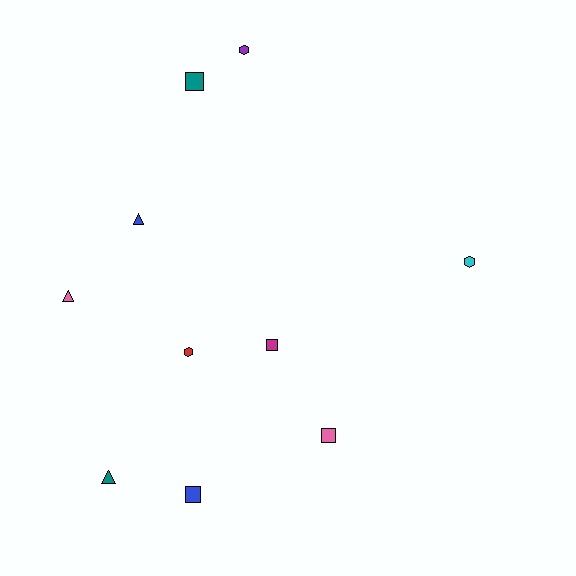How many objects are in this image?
There are 10 objects.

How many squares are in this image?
There are 4 squares.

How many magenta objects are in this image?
There is 1 magenta object.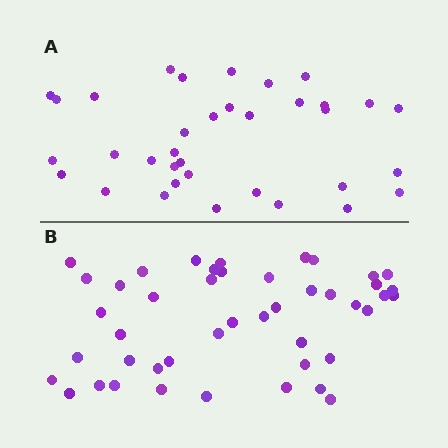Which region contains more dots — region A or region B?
Region B (the bottom region) has more dots.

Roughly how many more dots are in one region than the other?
Region B has roughly 10 or so more dots than region A.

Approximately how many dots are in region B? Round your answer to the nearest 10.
About 40 dots. (The exact count is 45, which rounds to 40.)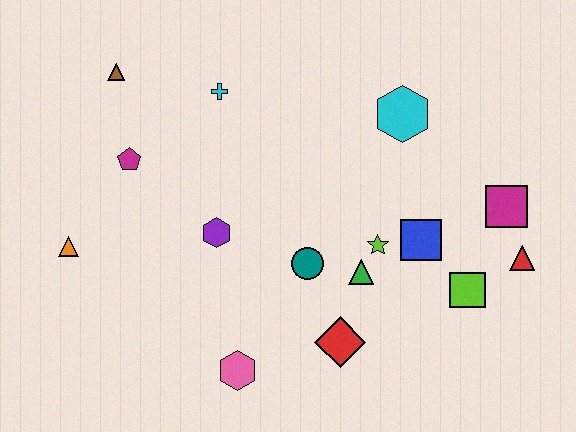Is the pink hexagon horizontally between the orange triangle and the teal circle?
Yes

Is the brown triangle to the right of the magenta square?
No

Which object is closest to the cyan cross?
The brown triangle is closest to the cyan cross.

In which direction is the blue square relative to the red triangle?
The blue square is to the left of the red triangle.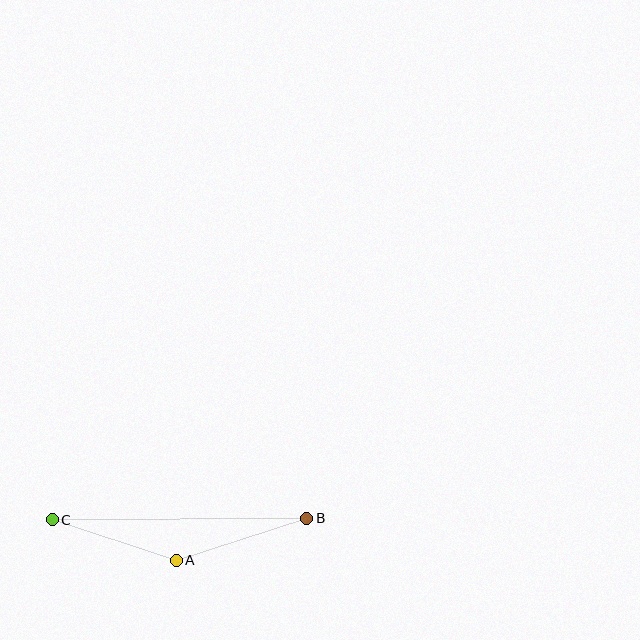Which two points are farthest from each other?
Points B and C are farthest from each other.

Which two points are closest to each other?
Points A and C are closest to each other.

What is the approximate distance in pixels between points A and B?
The distance between A and B is approximately 137 pixels.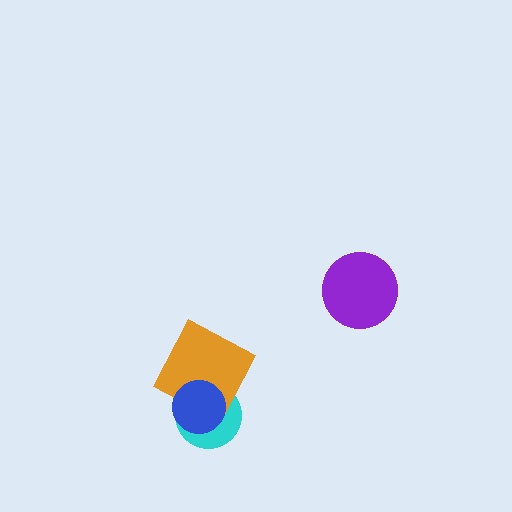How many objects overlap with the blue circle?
2 objects overlap with the blue circle.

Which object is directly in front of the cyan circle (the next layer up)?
The orange square is directly in front of the cyan circle.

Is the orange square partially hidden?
Yes, it is partially covered by another shape.